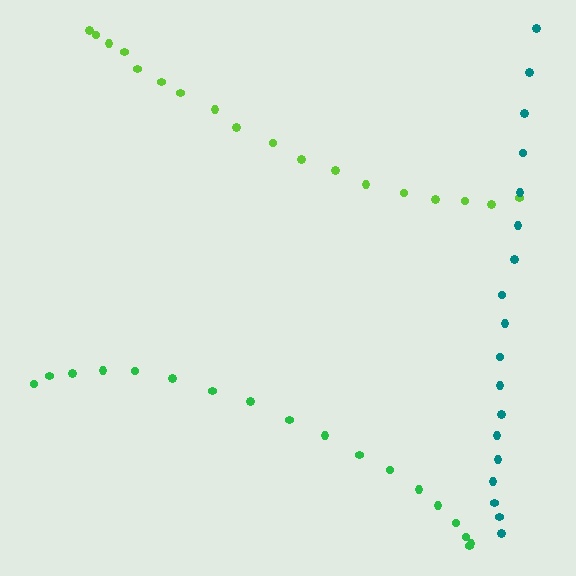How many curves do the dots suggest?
There are 3 distinct paths.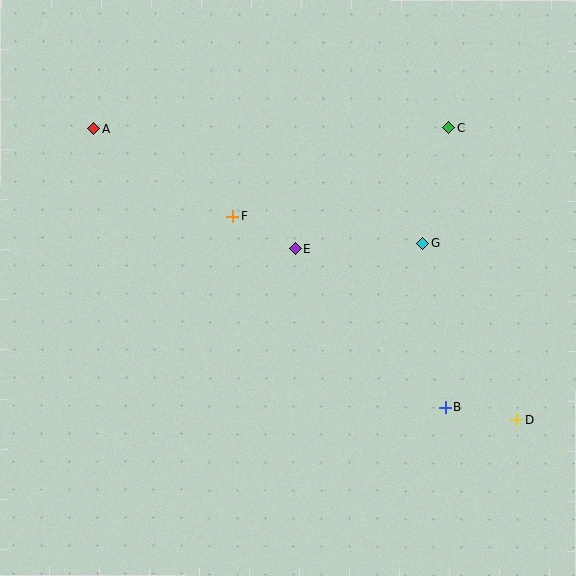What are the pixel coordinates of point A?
Point A is at (93, 129).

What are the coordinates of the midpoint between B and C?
The midpoint between B and C is at (447, 267).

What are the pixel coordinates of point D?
Point D is at (517, 420).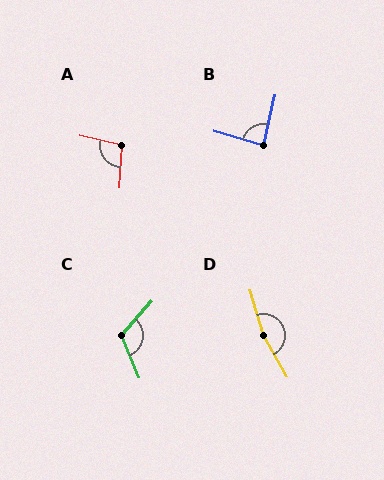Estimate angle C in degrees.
Approximately 115 degrees.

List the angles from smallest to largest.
B (86°), A (100°), C (115°), D (167°).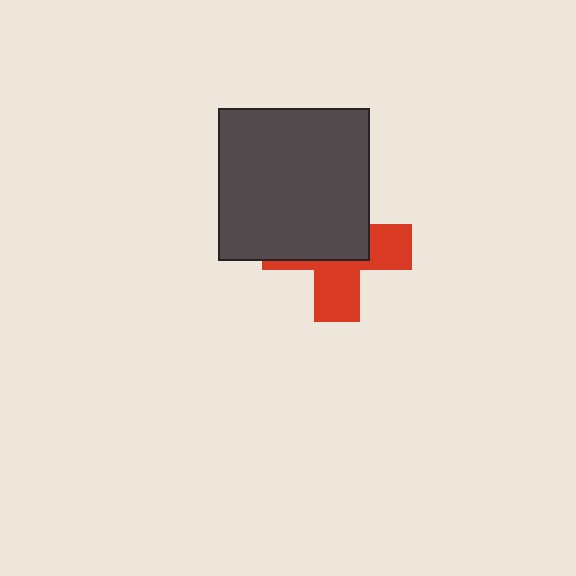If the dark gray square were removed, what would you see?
You would see the complete red cross.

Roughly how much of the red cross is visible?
A small part of it is visible (roughly 44%).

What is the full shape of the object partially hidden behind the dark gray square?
The partially hidden object is a red cross.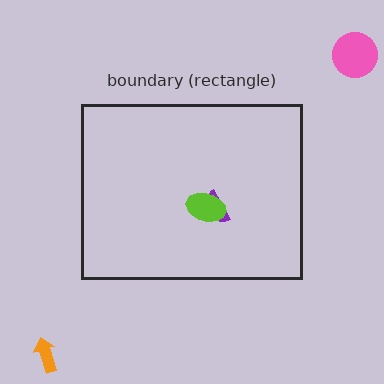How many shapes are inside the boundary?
2 inside, 2 outside.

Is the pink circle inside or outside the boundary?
Outside.